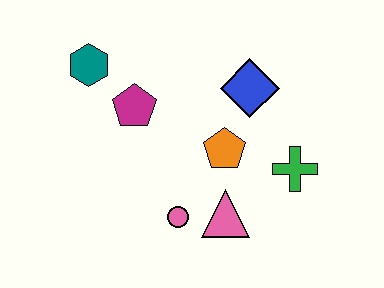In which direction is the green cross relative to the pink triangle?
The green cross is to the right of the pink triangle.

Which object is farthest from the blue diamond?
The teal hexagon is farthest from the blue diamond.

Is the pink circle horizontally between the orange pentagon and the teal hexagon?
Yes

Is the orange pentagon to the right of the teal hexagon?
Yes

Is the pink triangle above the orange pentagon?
No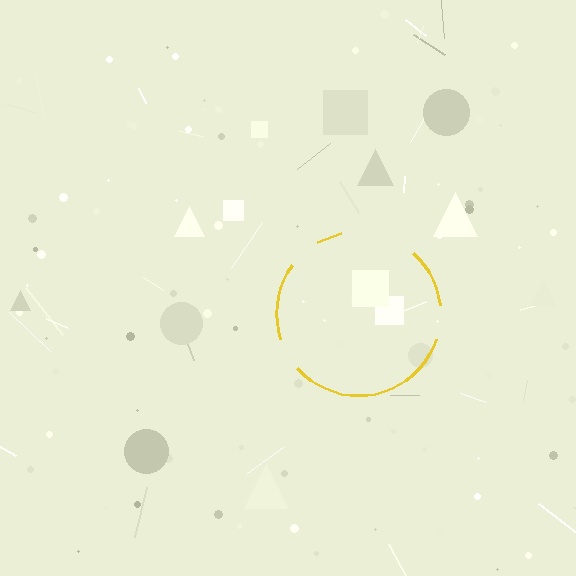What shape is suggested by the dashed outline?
The dashed outline suggests a circle.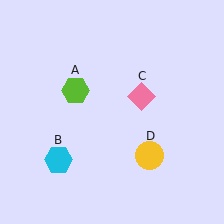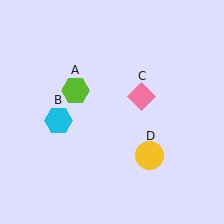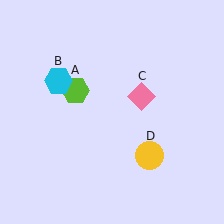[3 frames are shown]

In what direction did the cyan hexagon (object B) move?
The cyan hexagon (object B) moved up.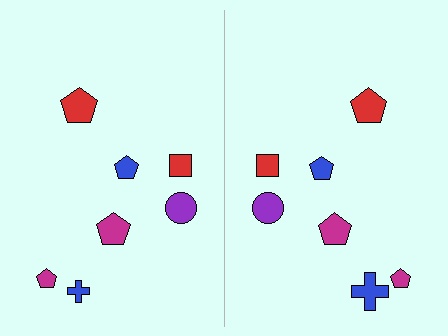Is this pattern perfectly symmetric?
No, the pattern is not perfectly symmetric. The blue cross on the right side has a different size than its mirror counterpart.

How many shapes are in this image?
There are 14 shapes in this image.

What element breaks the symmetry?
The blue cross on the right side has a different size than its mirror counterpart.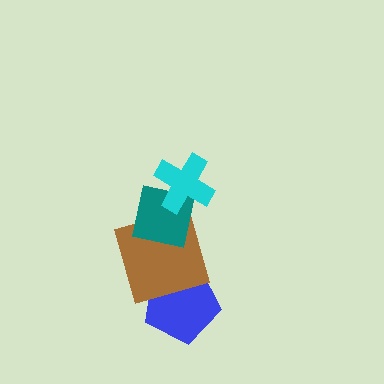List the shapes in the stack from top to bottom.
From top to bottom: the cyan cross, the teal square, the brown square, the blue pentagon.